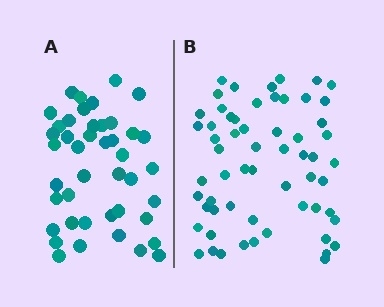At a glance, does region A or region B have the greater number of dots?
Region B (the right region) has more dots.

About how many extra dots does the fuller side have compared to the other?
Region B has approximately 15 more dots than region A.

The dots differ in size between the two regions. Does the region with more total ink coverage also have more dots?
No. Region A has more total ink coverage because its dots are larger, but region B actually contains more individual dots. Total area can be misleading — the number of items is what matters here.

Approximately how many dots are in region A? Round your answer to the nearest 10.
About 40 dots. (The exact count is 43, which rounds to 40.)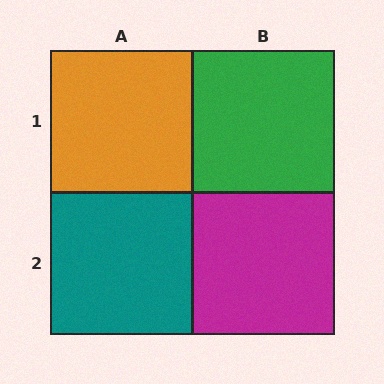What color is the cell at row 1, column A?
Orange.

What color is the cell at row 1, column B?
Green.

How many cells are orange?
1 cell is orange.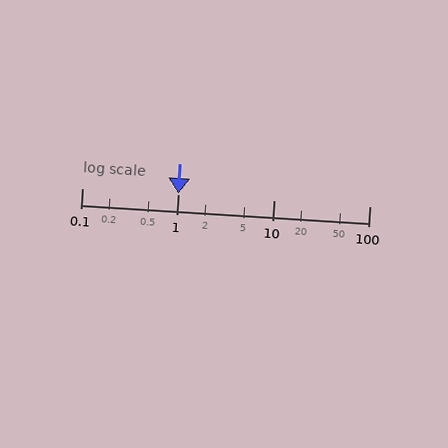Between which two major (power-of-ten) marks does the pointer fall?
The pointer is between 1 and 10.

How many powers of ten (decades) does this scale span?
The scale spans 3 decades, from 0.1 to 100.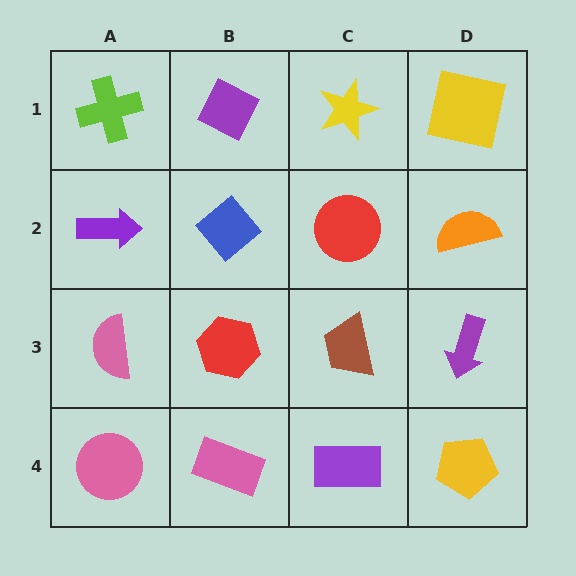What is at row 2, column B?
A blue diamond.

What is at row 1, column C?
A yellow star.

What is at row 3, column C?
A brown trapezoid.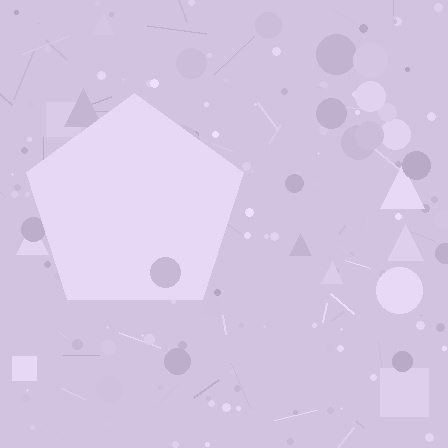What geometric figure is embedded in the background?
A pentagon is embedded in the background.